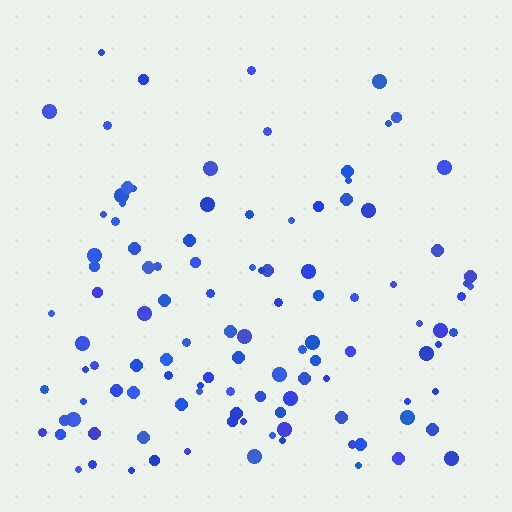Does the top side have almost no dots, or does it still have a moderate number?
Still a moderate number, just noticeably fewer than the bottom.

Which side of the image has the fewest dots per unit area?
The top.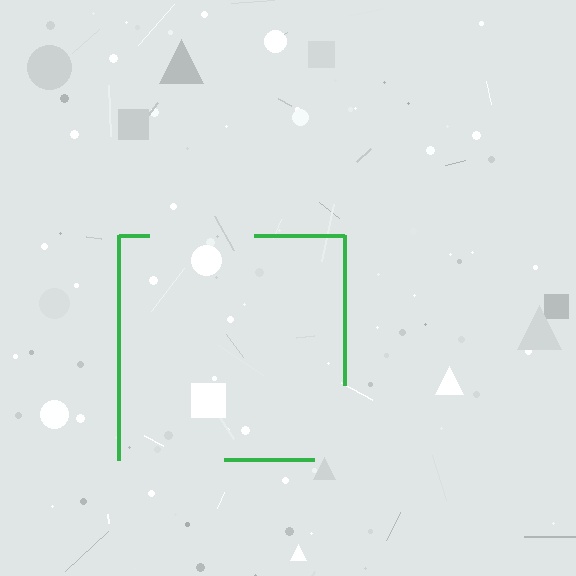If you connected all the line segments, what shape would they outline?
They would outline a square.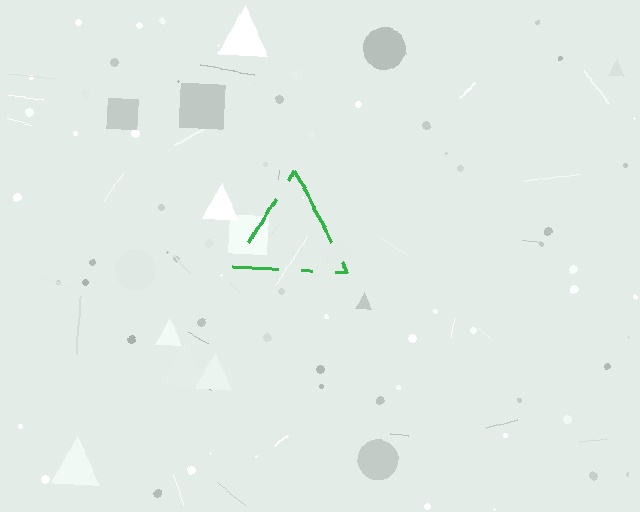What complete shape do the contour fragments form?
The contour fragments form a triangle.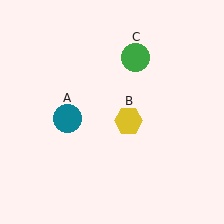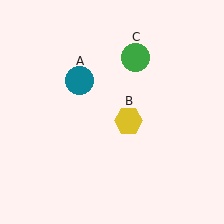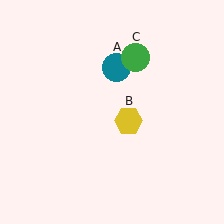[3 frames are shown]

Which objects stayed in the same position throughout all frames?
Yellow hexagon (object B) and green circle (object C) remained stationary.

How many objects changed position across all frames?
1 object changed position: teal circle (object A).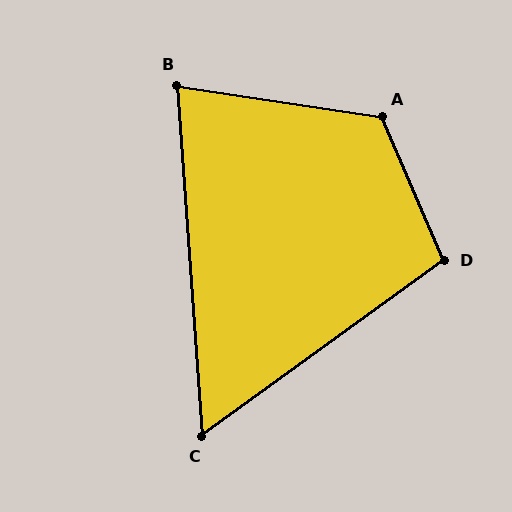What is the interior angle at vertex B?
Approximately 77 degrees (acute).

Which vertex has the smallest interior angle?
C, at approximately 58 degrees.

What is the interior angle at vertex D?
Approximately 103 degrees (obtuse).